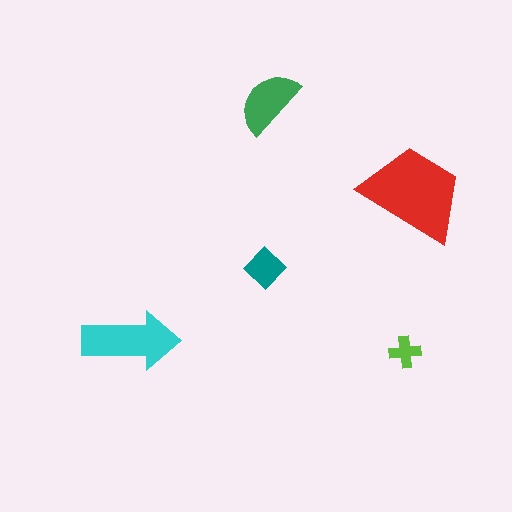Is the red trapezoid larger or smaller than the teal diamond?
Larger.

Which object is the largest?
The red trapezoid.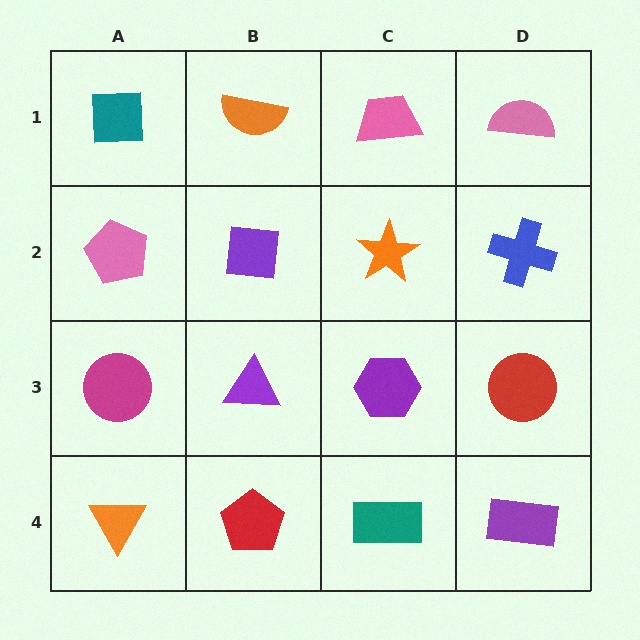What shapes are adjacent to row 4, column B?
A purple triangle (row 3, column B), an orange triangle (row 4, column A), a teal rectangle (row 4, column C).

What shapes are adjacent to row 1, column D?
A blue cross (row 2, column D), a pink trapezoid (row 1, column C).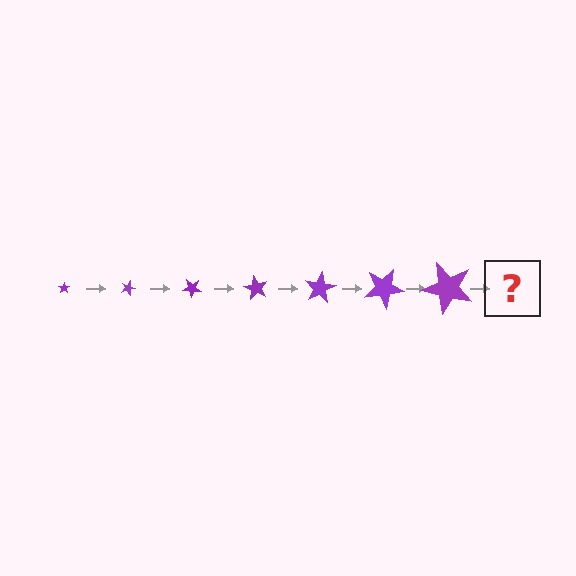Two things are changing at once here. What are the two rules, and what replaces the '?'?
The two rules are that the star grows larger each step and it rotates 20 degrees each step. The '?' should be a star, larger than the previous one and rotated 140 degrees from the start.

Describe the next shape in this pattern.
It should be a star, larger than the previous one and rotated 140 degrees from the start.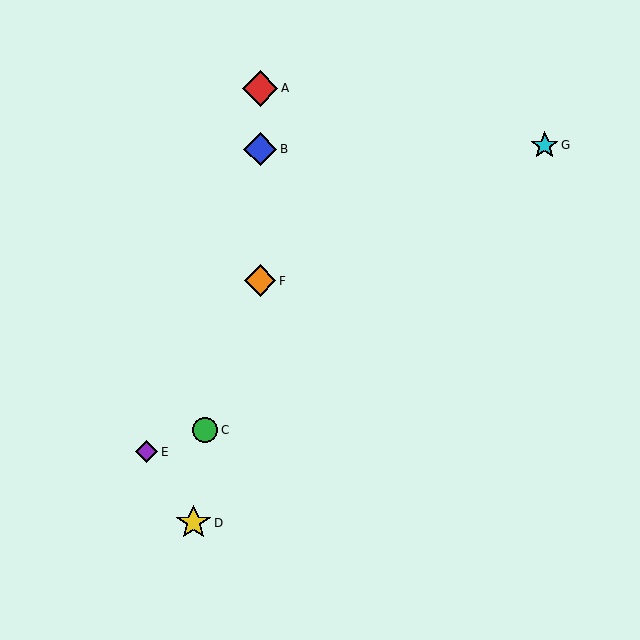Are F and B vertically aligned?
Yes, both are at x≈260.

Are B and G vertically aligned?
No, B is at x≈260 and G is at x≈545.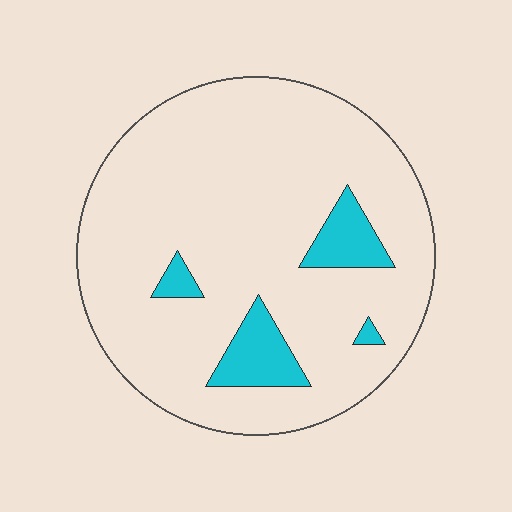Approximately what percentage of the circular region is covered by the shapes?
Approximately 10%.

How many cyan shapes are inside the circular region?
4.